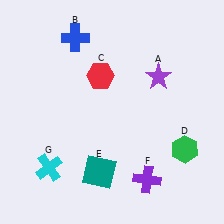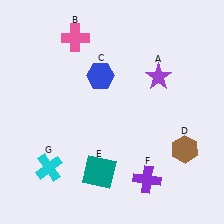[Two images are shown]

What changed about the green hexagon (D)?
In Image 1, D is green. In Image 2, it changed to brown.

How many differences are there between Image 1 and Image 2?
There are 3 differences between the two images.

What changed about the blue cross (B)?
In Image 1, B is blue. In Image 2, it changed to pink.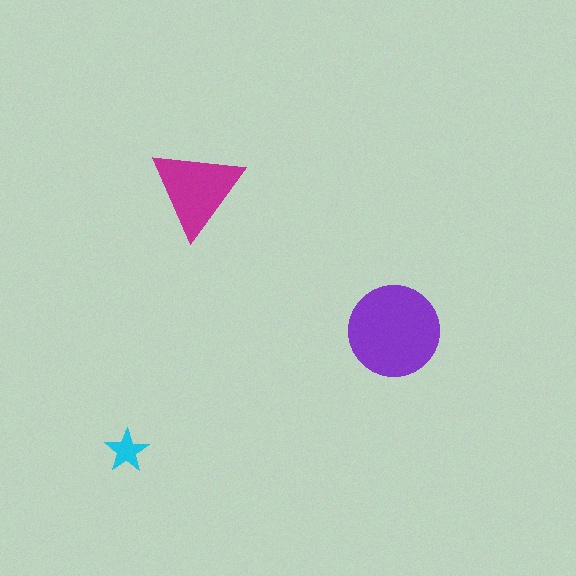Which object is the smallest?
The cyan star.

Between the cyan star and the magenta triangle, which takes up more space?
The magenta triangle.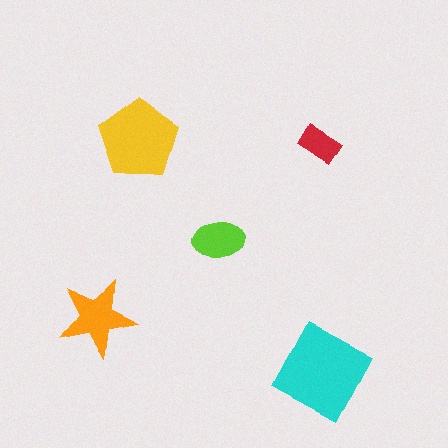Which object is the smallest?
The red rectangle.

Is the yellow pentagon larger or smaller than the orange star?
Larger.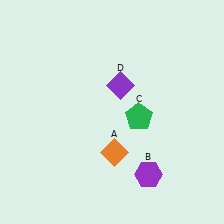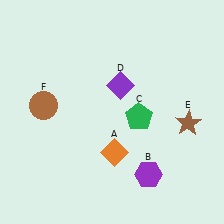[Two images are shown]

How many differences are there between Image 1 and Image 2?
There are 2 differences between the two images.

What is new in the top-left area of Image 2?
A brown circle (F) was added in the top-left area of Image 2.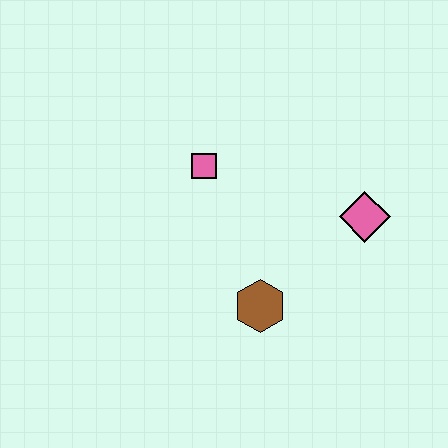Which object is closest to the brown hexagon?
The pink diamond is closest to the brown hexagon.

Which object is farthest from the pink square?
The pink diamond is farthest from the pink square.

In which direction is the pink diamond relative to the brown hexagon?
The pink diamond is to the right of the brown hexagon.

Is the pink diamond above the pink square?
No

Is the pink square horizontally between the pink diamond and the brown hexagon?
No